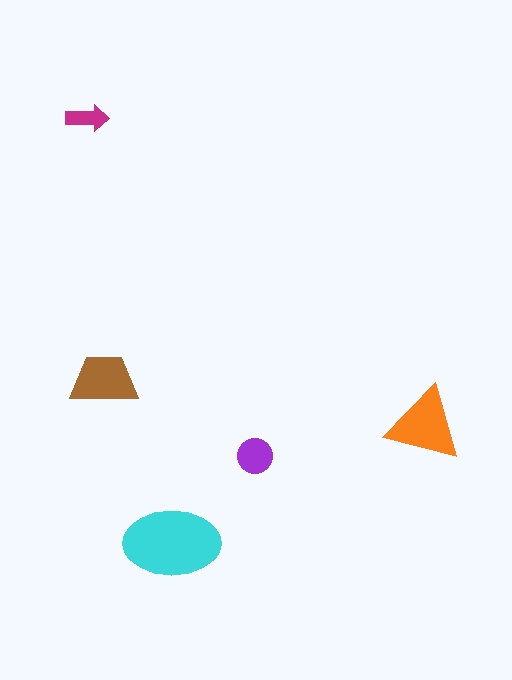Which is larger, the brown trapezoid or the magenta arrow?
The brown trapezoid.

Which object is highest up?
The magenta arrow is topmost.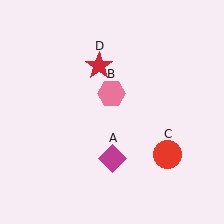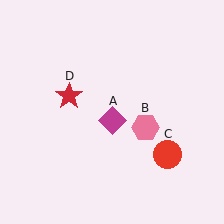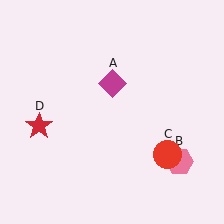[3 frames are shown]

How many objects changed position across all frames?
3 objects changed position: magenta diamond (object A), pink hexagon (object B), red star (object D).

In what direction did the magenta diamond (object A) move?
The magenta diamond (object A) moved up.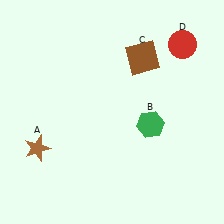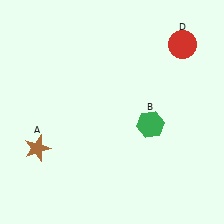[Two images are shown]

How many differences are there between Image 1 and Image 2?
There is 1 difference between the two images.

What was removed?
The brown square (C) was removed in Image 2.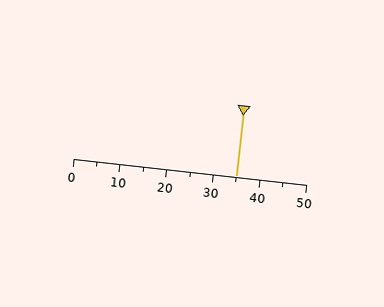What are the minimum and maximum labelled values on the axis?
The axis runs from 0 to 50.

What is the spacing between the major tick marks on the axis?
The major ticks are spaced 10 apart.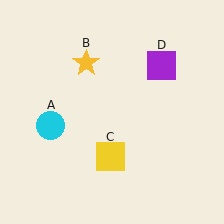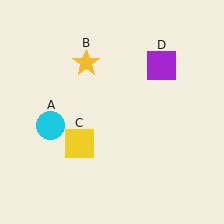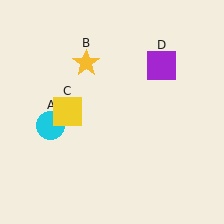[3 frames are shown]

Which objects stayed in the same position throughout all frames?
Cyan circle (object A) and yellow star (object B) and purple square (object D) remained stationary.